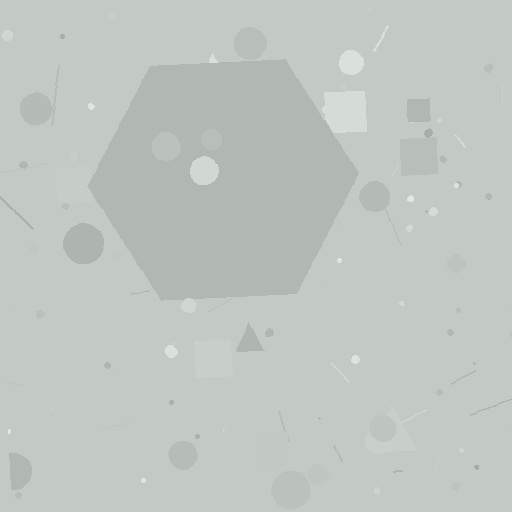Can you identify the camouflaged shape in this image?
The camouflaged shape is a hexagon.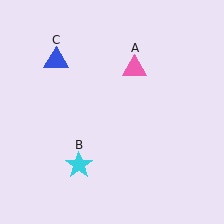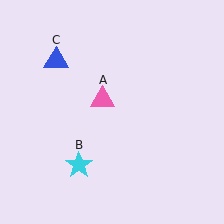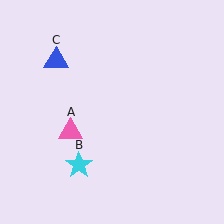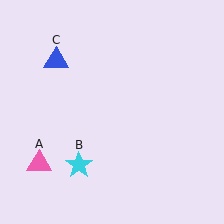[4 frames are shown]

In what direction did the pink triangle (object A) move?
The pink triangle (object A) moved down and to the left.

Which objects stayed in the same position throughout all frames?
Cyan star (object B) and blue triangle (object C) remained stationary.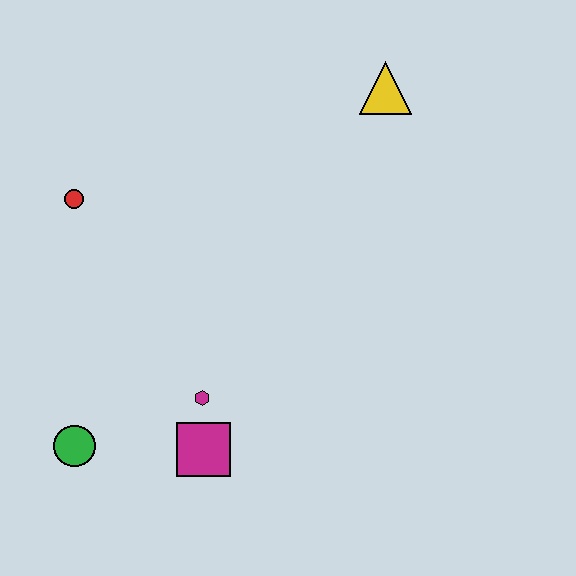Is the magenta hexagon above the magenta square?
Yes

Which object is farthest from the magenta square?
The yellow triangle is farthest from the magenta square.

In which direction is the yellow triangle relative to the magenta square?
The yellow triangle is above the magenta square.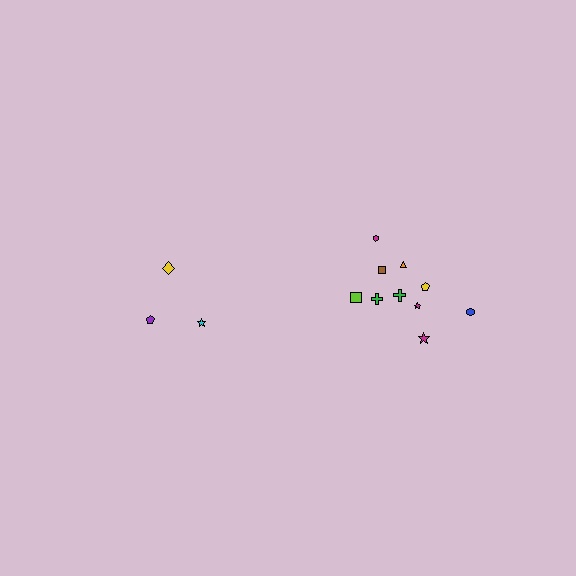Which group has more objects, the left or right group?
The right group.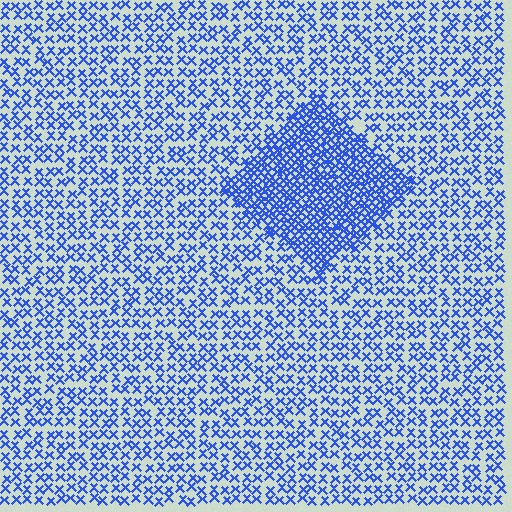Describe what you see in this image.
The image contains small blue elements arranged at two different densities. A diamond-shaped region is visible where the elements are more densely packed than the surrounding area.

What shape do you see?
I see a diamond.